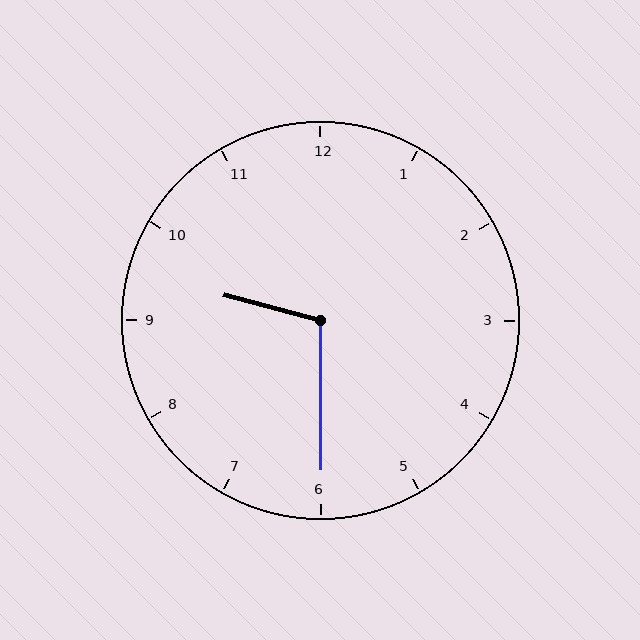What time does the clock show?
9:30.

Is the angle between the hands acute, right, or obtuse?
It is obtuse.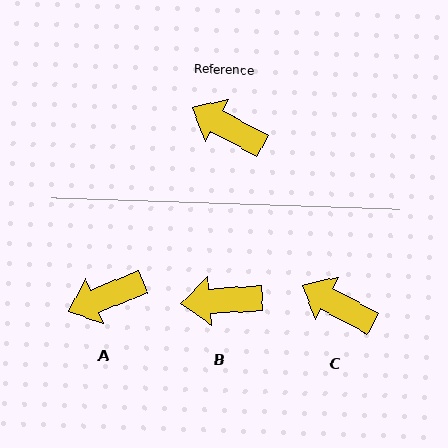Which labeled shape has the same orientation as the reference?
C.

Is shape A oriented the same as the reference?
No, it is off by about 50 degrees.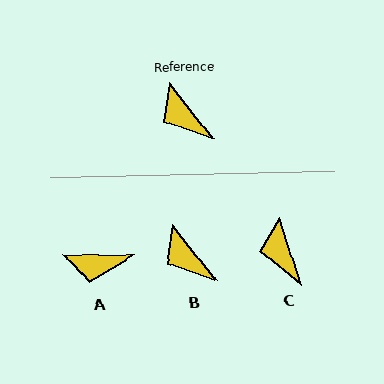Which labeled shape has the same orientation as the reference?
B.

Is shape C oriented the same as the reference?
No, it is off by about 21 degrees.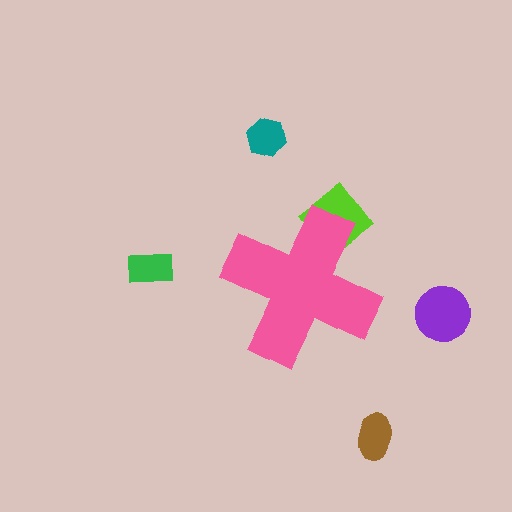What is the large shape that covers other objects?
A pink cross.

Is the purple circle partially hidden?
No, the purple circle is fully visible.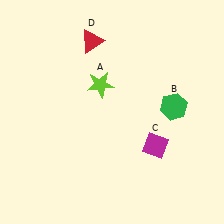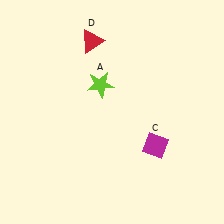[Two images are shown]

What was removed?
The green hexagon (B) was removed in Image 2.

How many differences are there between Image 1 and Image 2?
There is 1 difference between the two images.